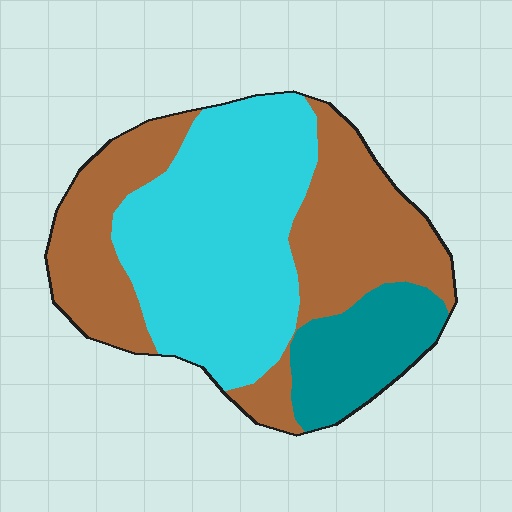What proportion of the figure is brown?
Brown takes up between a third and a half of the figure.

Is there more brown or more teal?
Brown.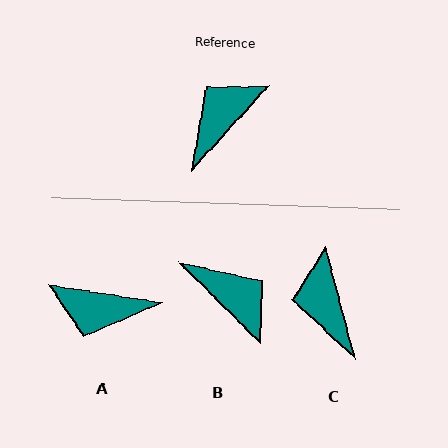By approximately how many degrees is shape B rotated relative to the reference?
Approximately 93 degrees clockwise.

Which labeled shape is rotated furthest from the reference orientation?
A, about 124 degrees away.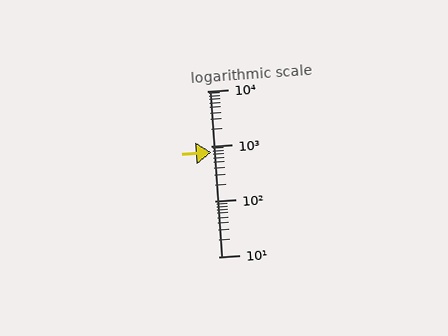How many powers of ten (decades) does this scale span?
The scale spans 3 decades, from 10 to 10000.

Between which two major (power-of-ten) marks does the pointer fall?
The pointer is between 100 and 1000.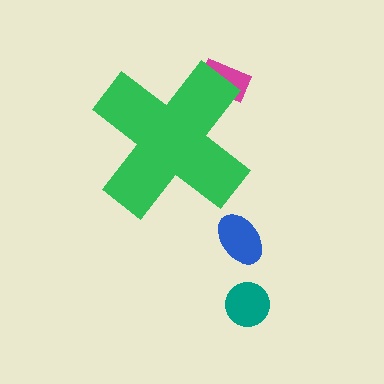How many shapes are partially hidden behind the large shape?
1 shape is partially hidden.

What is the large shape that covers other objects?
A green cross.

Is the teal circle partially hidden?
No, the teal circle is fully visible.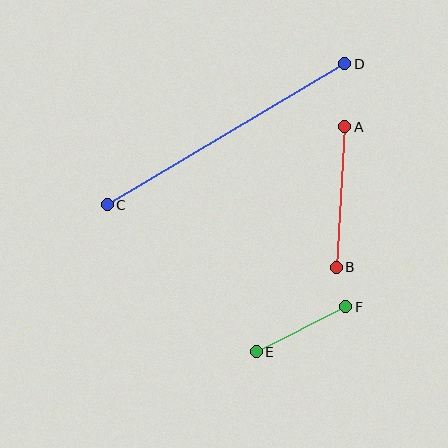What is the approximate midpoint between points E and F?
The midpoint is at approximately (301, 329) pixels.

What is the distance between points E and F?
The distance is approximately 100 pixels.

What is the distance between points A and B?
The distance is approximately 141 pixels.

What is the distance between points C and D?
The distance is approximately 276 pixels.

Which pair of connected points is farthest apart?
Points C and D are farthest apart.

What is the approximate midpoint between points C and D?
The midpoint is at approximately (226, 134) pixels.